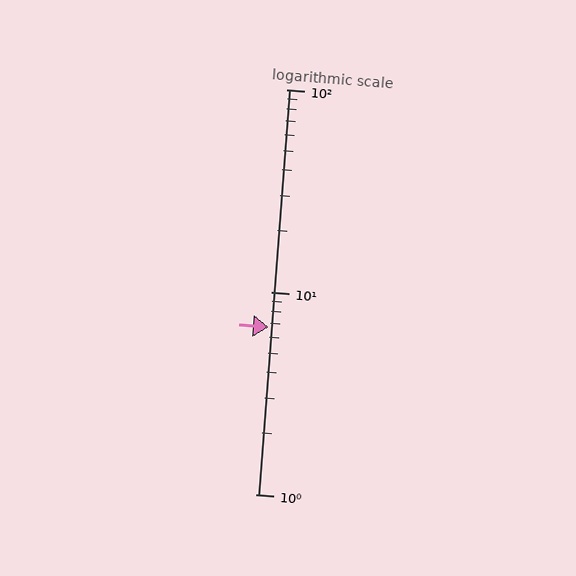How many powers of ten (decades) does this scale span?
The scale spans 2 decades, from 1 to 100.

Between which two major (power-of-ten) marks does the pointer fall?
The pointer is between 1 and 10.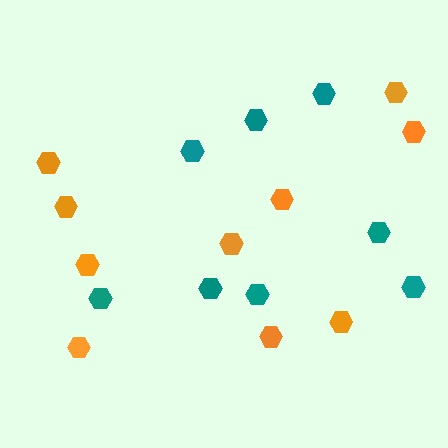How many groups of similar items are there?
There are 2 groups: one group of orange hexagons (10) and one group of teal hexagons (8).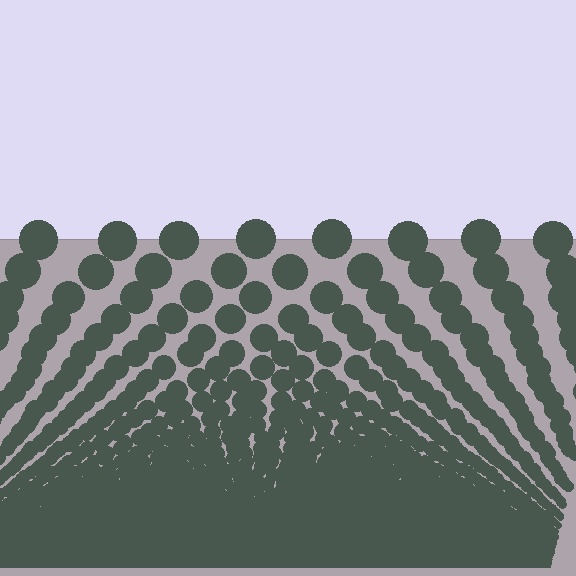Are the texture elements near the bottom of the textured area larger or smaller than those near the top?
Smaller. The gradient is inverted — elements near the bottom are smaller and denser.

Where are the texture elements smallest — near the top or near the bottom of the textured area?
Near the bottom.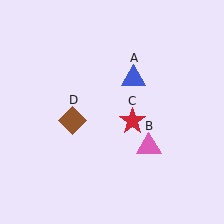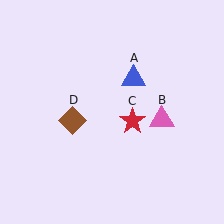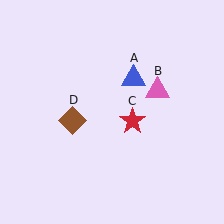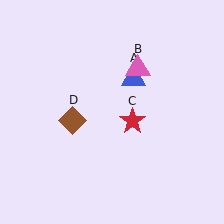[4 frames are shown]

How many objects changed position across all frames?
1 object changed position: pink triangle (object B).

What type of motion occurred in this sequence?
The pink triangle (object B) rotated counterclockwise around the center of the scene.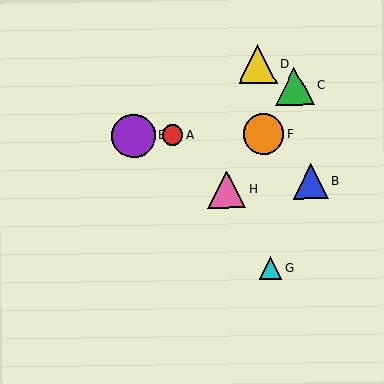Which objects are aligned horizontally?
Objects A, E, F are aligned horizontally.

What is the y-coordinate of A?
Object A is at y≈135.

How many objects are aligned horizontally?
3 objects (A, E, F) are aligned horizontally.